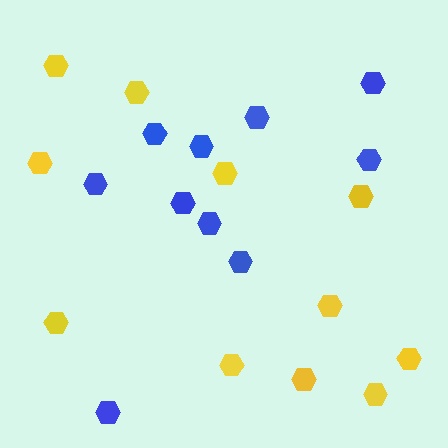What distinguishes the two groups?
There are 2 groups: one group of blue hexagons (10) and one group of yellow hexagons (11).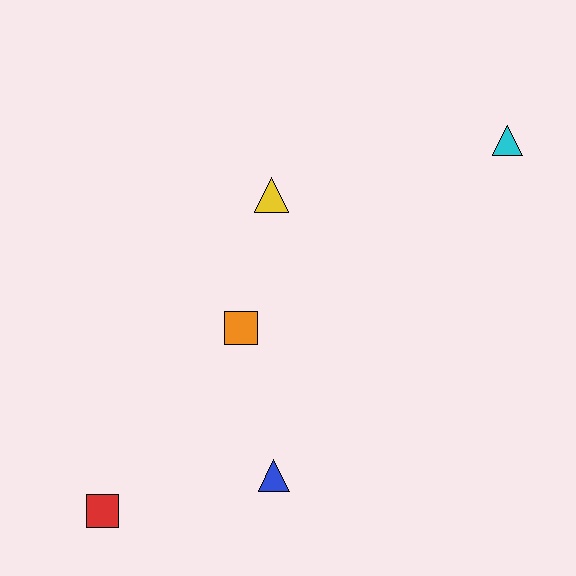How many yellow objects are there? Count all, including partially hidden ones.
There is 1 yellow object.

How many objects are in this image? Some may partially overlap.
There are 5 objects.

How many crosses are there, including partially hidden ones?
There are no crosses.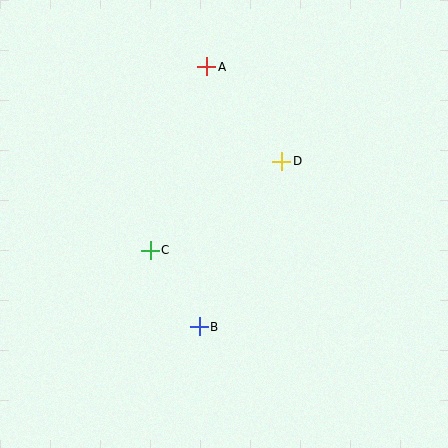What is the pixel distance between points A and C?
The distance between A and C is 192 pixels.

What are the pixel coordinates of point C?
Point C is at (150, 250).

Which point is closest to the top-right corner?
Point D is closest to the top-right corner.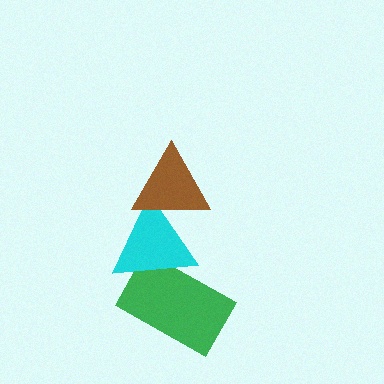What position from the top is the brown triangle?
The brown triangle is 1st from the top.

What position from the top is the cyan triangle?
The cyan triangle is 2nd from the top.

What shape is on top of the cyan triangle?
The brown triangle is on top of the cyan triangle.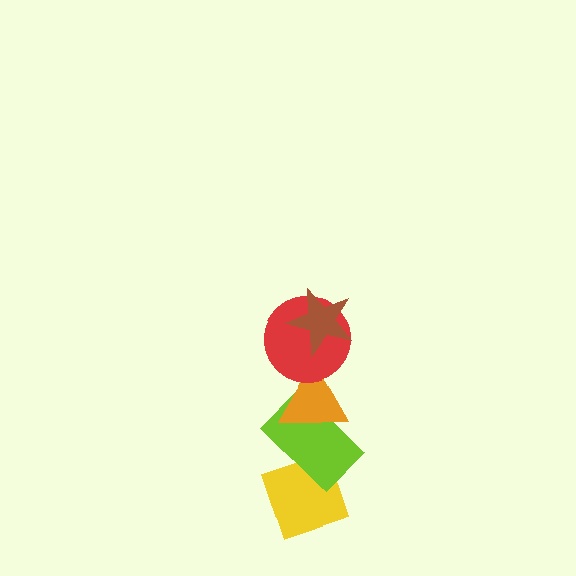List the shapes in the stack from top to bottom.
From top to bottom: the brown star, the red circle, the orange triangle, the lime rectangle, the yellow diamond.